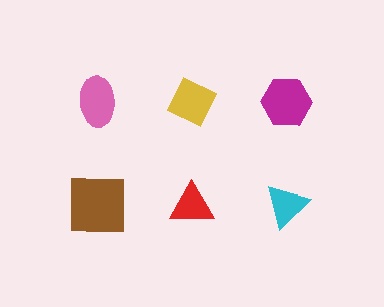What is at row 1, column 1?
A pink ellipse.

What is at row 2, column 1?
A brown square.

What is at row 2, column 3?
A cyan triangle.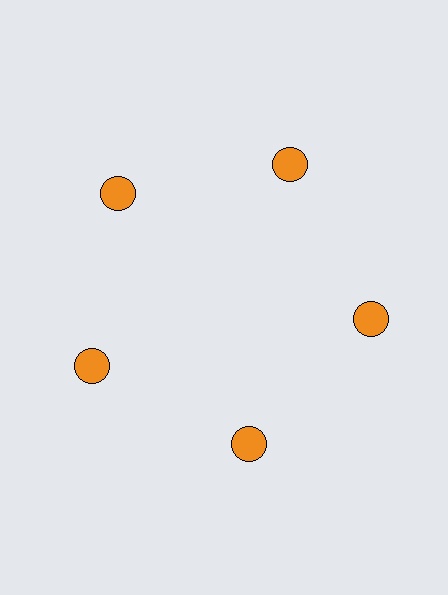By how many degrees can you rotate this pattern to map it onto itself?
The pattern maps onto itself every 72 degrees of rotation.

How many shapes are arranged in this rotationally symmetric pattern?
There are 5 shapes, arranged in 5 groups of 1.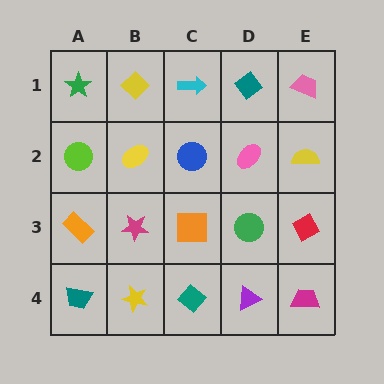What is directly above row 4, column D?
A green circle.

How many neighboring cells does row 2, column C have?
4.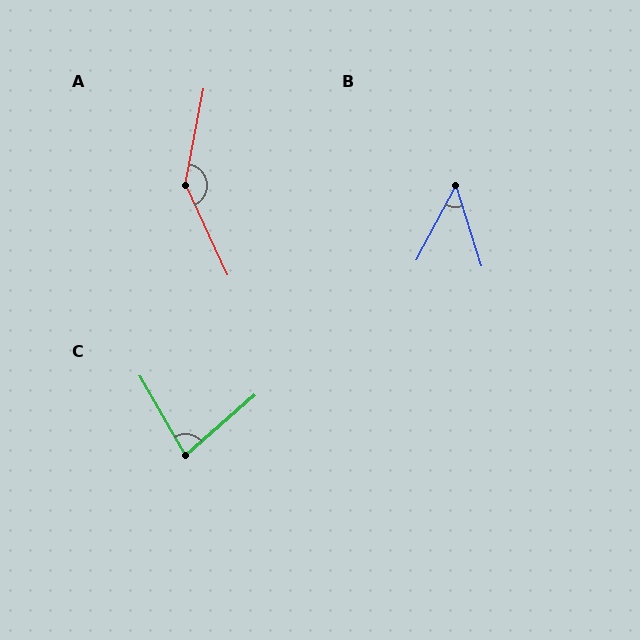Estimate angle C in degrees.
Approximately 79 degrees.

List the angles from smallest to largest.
B (45°), C (79°), A (144°).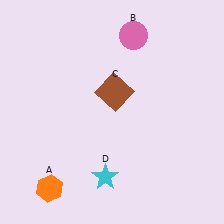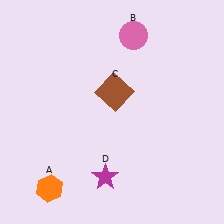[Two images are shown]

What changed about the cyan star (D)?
In Image 1, D is cyan. In Image 2, it changed to magenta.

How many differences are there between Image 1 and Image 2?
There is 1 difference between the two images.